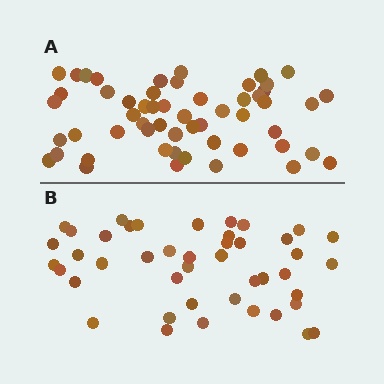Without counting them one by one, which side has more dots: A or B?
Region A (the top region) has more dots.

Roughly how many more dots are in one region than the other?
Region A has roughly 12 or so more dots than region B.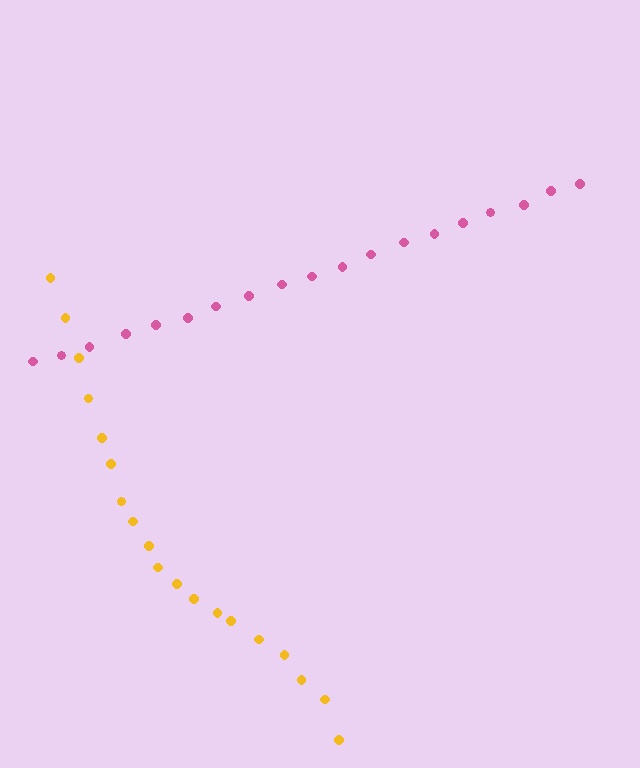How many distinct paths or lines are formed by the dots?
There are 2 distinct paths.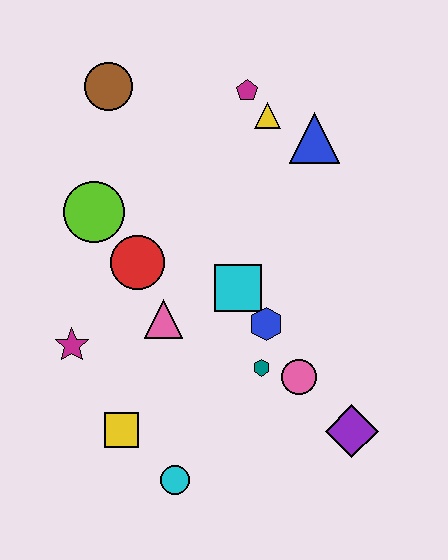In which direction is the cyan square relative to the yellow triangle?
The cyan square is below the yellow triangle.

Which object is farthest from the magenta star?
The blue triangle is farthest from the magenta star.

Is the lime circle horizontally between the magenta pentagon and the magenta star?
Yes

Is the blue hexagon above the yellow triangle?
No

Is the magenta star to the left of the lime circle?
Yes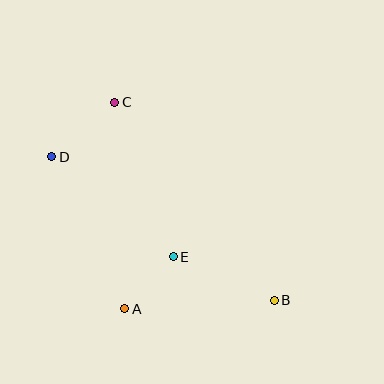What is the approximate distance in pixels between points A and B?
The distance between A and B is approximately 150 pixels.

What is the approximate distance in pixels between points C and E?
The distance between C and E is approximately 165 pixels.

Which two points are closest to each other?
Points A and E are closest to each other.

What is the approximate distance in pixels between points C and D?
The distance between C and D is approximately 83 pixels.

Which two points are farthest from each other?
Points B and D are farthest from each other.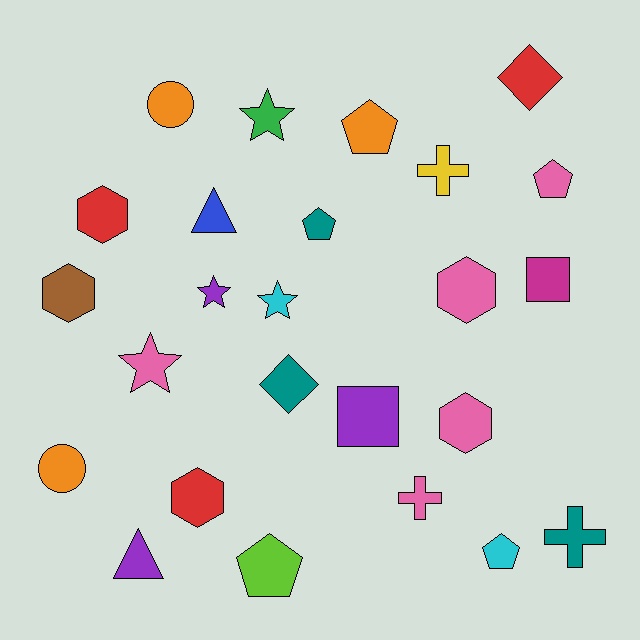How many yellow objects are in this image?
There is 1 yellow object.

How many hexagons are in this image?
There are 5 hexagons.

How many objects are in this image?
There are 25 objects.